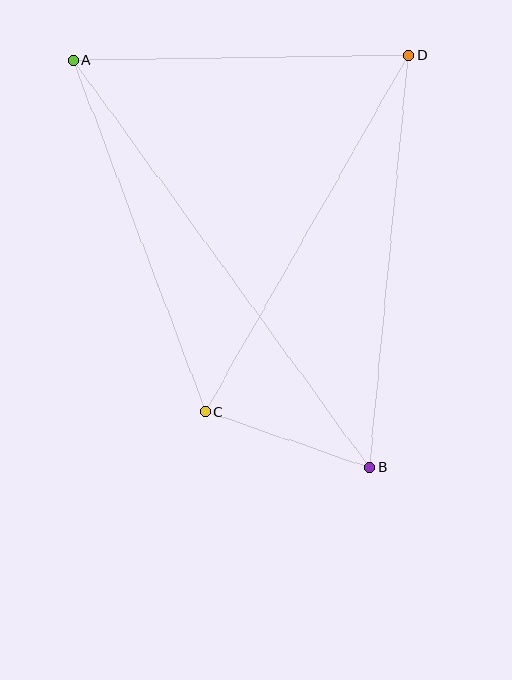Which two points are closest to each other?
Points B and C are closest to each other.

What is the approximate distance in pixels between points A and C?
The distance between A and C is approximately 376 pixels.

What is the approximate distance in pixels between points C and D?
The distance between C and D is approximately 410 pixels.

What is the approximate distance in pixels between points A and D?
The distance between A and D is approximately 336 pixels.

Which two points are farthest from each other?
Points A and B are farthest from each other.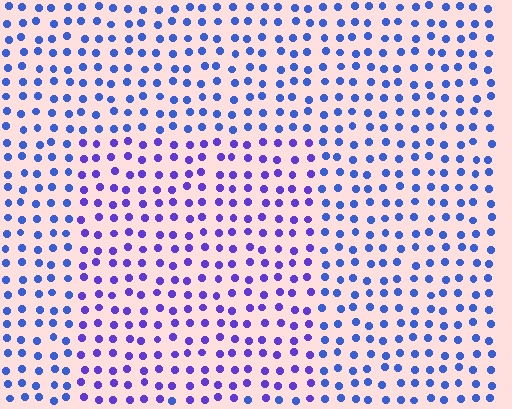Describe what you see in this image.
The image is filled with small blue elements in a uniform arrangement. A rectangle-shaped region is visible where the elements are tinted to a slightly different hue, forming a subtle color boundary.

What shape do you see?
I see a rectangle.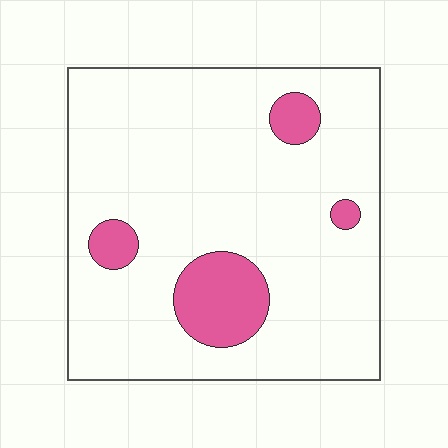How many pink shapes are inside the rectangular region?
4.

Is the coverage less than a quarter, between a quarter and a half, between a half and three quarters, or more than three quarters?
Less than a quarter.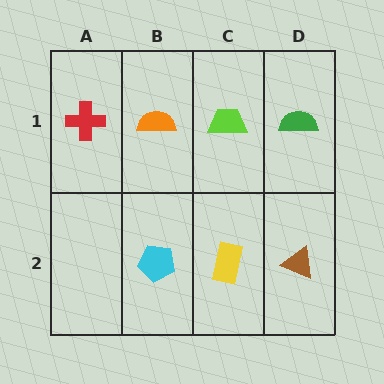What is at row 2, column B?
A cyan pentagon.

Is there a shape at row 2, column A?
No, that cell is empty.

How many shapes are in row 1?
4 shapes.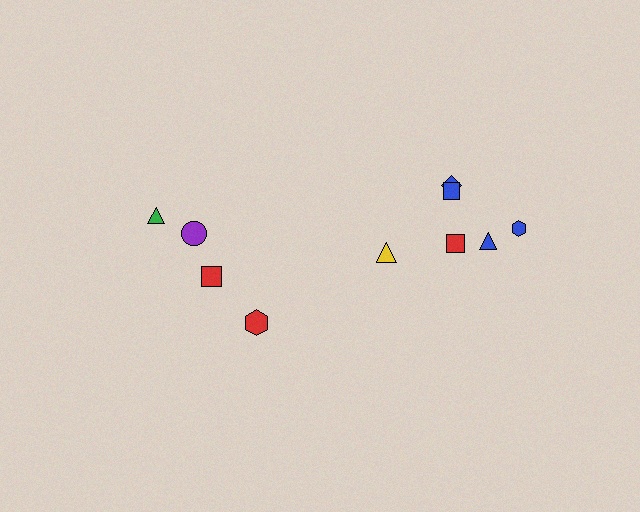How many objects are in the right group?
There are 6 objects.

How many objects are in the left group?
There are 4 objects.